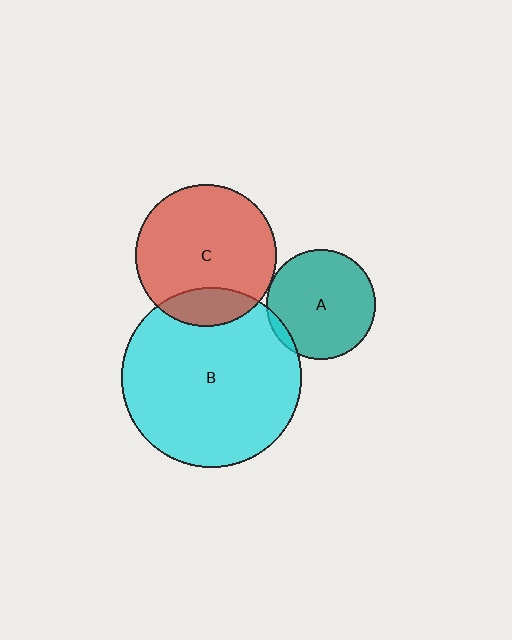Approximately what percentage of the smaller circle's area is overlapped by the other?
Approximately 5%.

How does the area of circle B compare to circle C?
Approximately 1.6 times.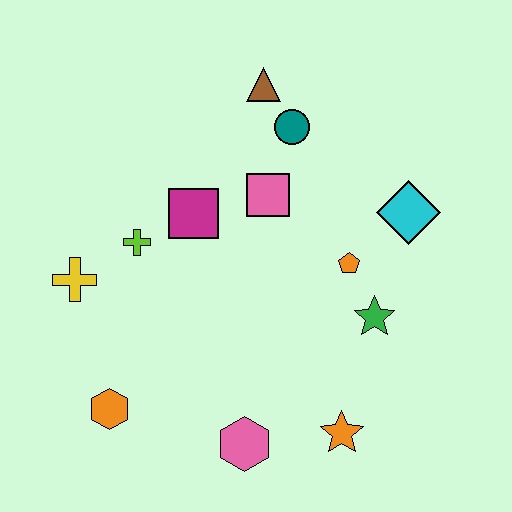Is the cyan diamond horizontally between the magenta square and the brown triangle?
No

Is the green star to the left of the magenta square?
No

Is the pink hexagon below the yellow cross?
Yes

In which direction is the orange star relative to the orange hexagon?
The orange star is to the right of the orange hexagon.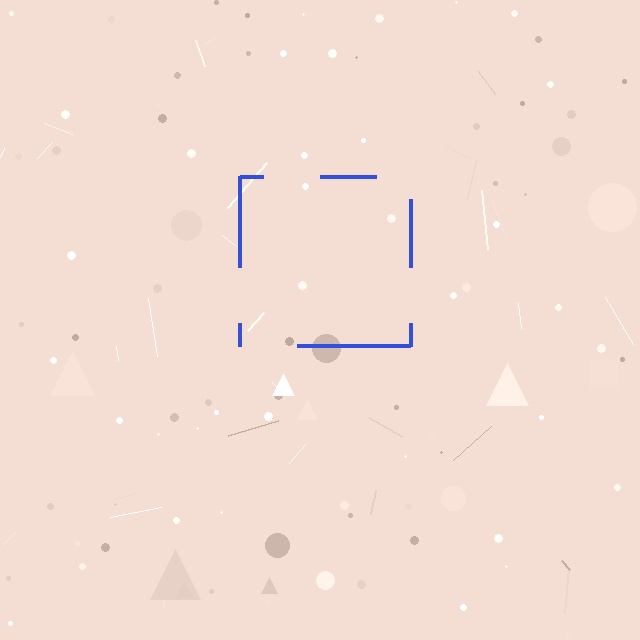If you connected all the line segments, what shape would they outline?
They would outline a square.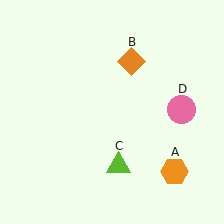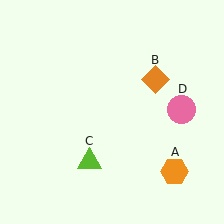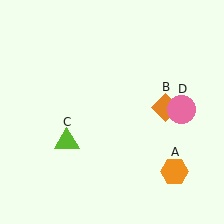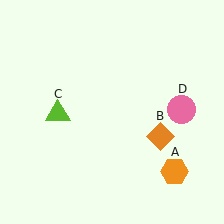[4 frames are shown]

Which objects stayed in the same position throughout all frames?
Orange hexagon (object A) and pink circle (object D) remained stationary.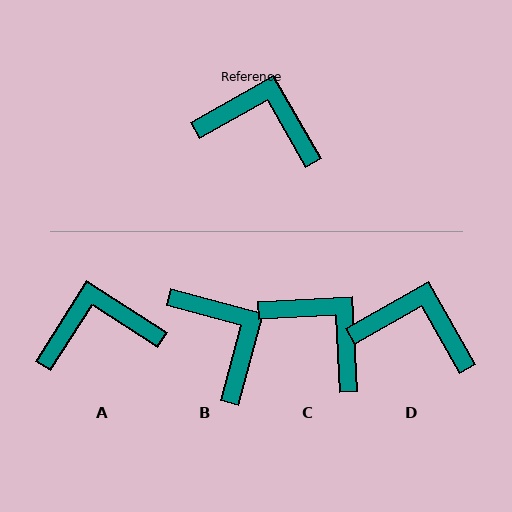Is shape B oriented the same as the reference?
No, it is off by about 45 degrees.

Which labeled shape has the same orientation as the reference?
D.